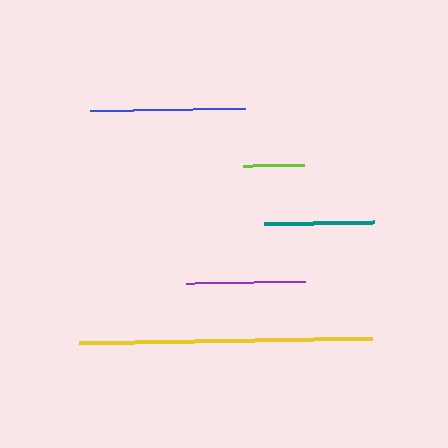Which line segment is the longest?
The yellow line is the longest at approximately 293 pixels.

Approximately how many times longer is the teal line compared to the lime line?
The teal line is approximately 1.8 times the length of the lime line.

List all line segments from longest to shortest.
From longest to shortest: yellow, blue, purple, teal, lime.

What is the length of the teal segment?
The teal segment is approximately 110 pixels long.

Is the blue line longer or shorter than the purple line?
The blue line is longer than the purple line.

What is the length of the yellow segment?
The yellow segment is approximately 293 pixels long.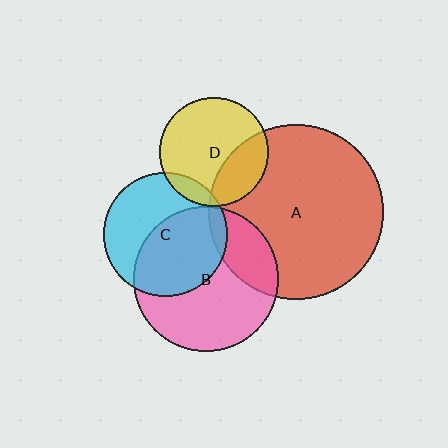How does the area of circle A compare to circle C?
Approximately 2.0 times.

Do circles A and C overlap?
Yes.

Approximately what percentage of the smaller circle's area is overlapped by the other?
Approximately 5%.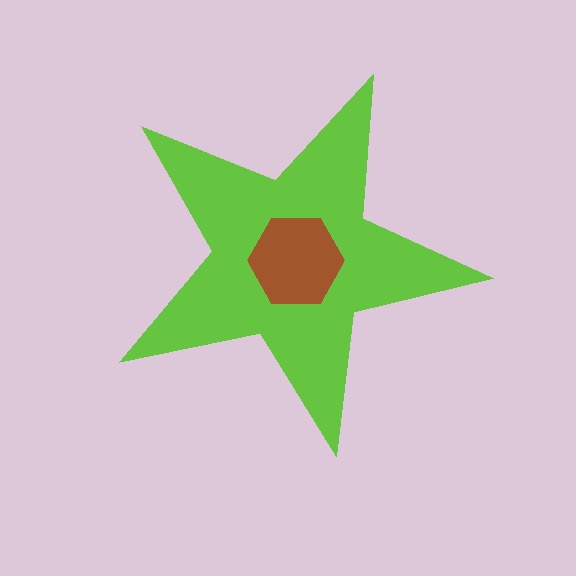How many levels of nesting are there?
2.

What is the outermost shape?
The lime star.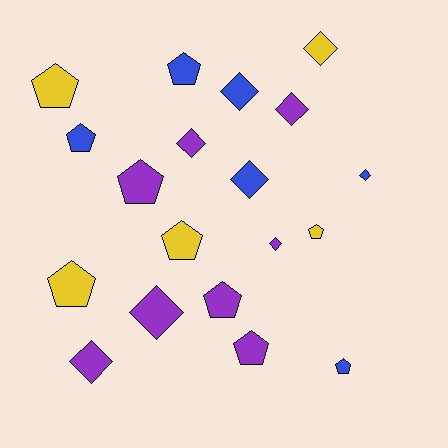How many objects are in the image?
There are 19 objects.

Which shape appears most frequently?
Pentagon, with 10 objects.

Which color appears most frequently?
Purple, with 8 objects.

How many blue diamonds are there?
There are 3 blue diamonds.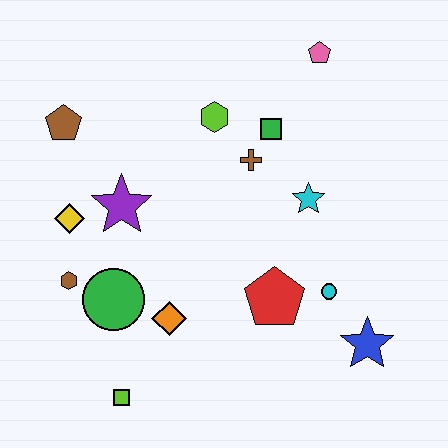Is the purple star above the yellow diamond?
Yes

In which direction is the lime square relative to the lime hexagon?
The lime square is below the lime hexagon.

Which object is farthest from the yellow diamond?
The blue star is farthest from the yellow diamond.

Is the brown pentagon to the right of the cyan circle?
No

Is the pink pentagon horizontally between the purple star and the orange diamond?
No